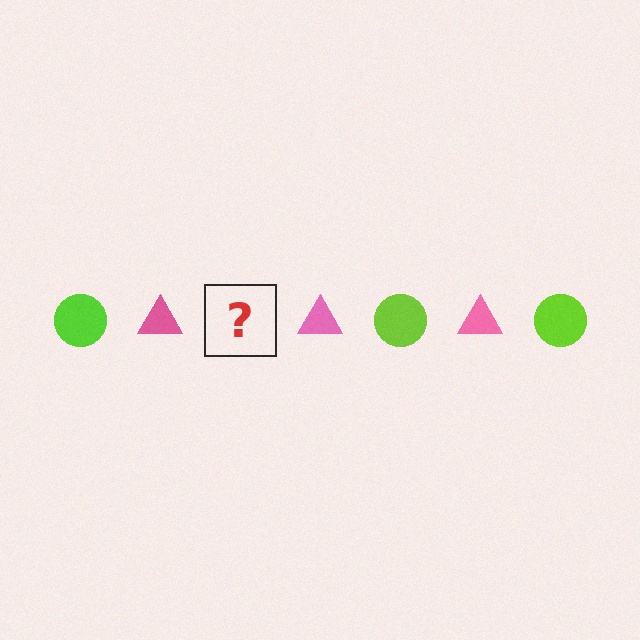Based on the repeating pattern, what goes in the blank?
The blank should be a lime circle.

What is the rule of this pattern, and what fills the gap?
The rule is that the pattern alternates between lime circle and pink triangle. The gap should be filled with a lime circle.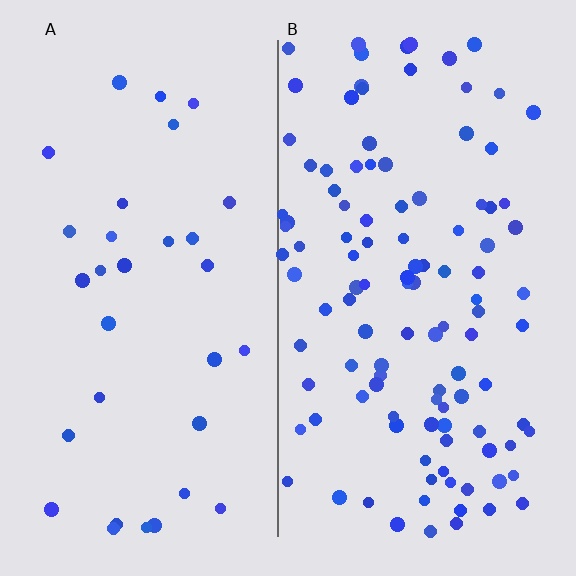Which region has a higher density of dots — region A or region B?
B (the right).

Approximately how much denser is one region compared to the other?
Approximately 3.5× — region B over region A.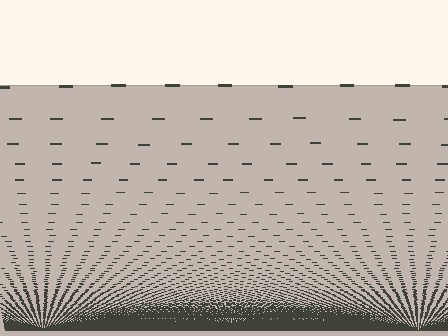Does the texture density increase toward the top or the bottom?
Density increases toward the bottom.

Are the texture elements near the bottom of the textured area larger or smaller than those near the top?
Smaller. The gradient is inverted — elements near the bottom are smaller and denser.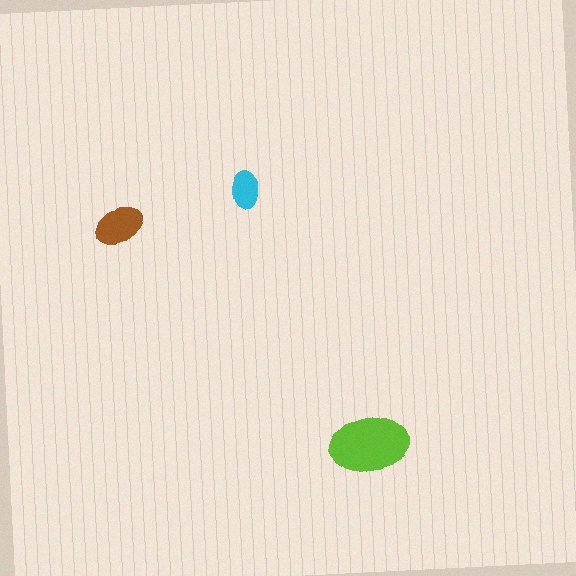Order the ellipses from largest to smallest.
the lime one, the brown one, the cyan one.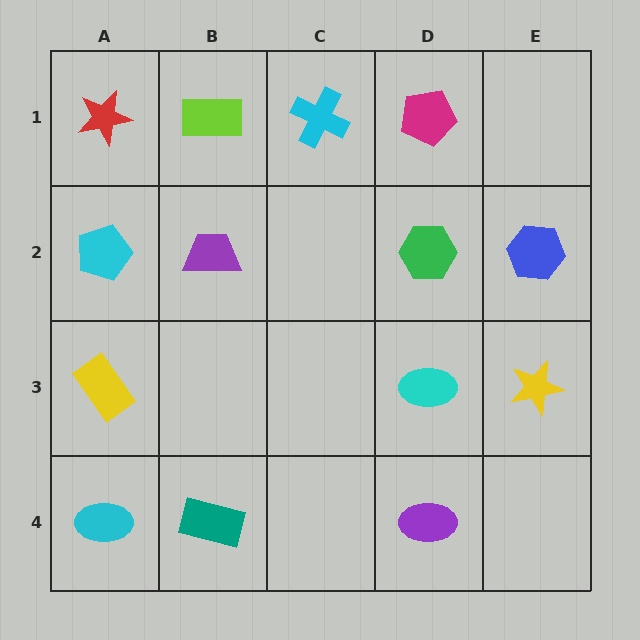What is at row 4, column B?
A teal rectangle.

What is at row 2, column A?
A cyan pentagon.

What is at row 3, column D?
A cyan ellipse.